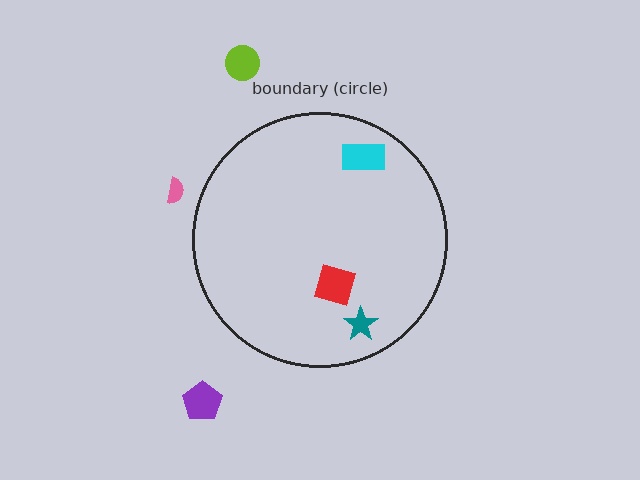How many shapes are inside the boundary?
3 inside, 3 outside.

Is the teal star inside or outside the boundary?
Inside.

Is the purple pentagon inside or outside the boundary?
Outside.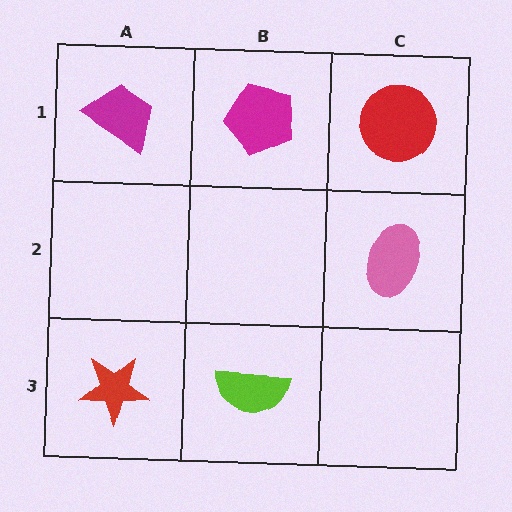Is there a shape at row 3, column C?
No, that cell is empty.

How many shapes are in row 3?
2 shapes.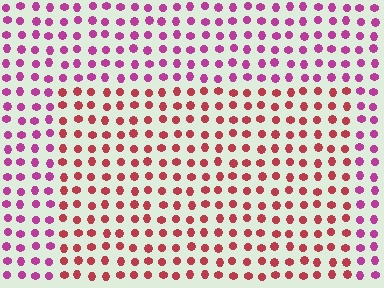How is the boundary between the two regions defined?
The boundary is defined purely by a slight shift in hue (about 39 degrees). Spacing, size, and orientation are identical on both sides.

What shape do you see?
I see a rectangle.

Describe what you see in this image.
The image is filled with small magenta elements in a uniform arrangement. A rectangle-shaped region is visible where the elements are tinted to a slightly different hue, forming a subtle color boundary.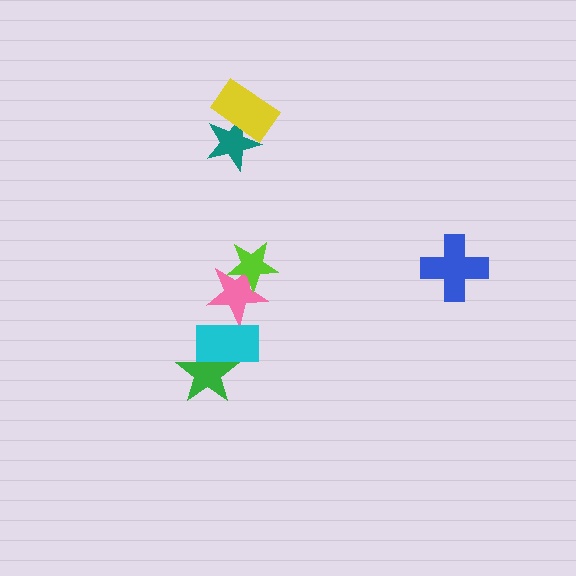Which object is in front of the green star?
The cyan rectangle is in front of the green star.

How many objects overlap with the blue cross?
0 objects overlap with the blue cross.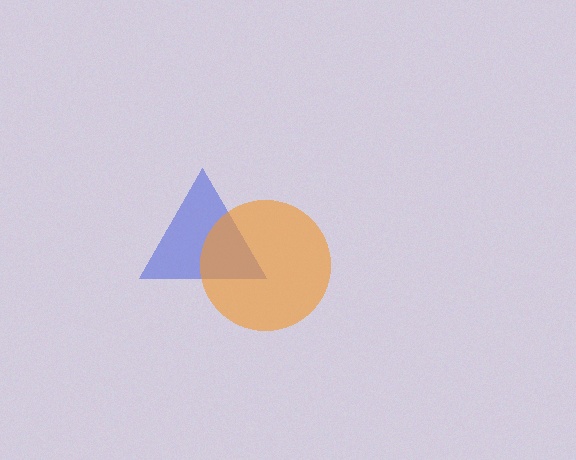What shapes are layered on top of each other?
The layered shapes are: a blue triangle, an orange circle.